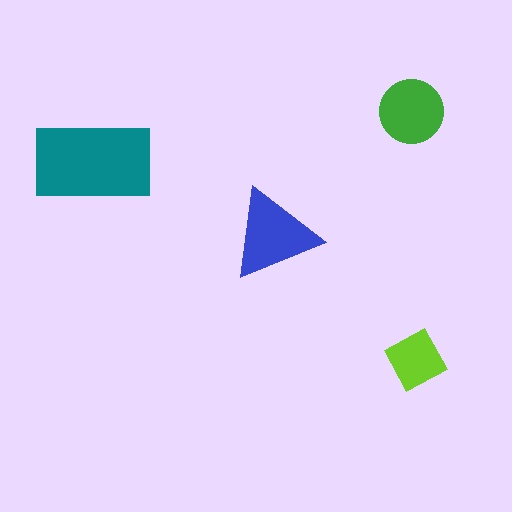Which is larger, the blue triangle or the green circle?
The blue triangle.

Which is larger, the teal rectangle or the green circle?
The teal rectangle.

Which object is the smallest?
The lime diamond.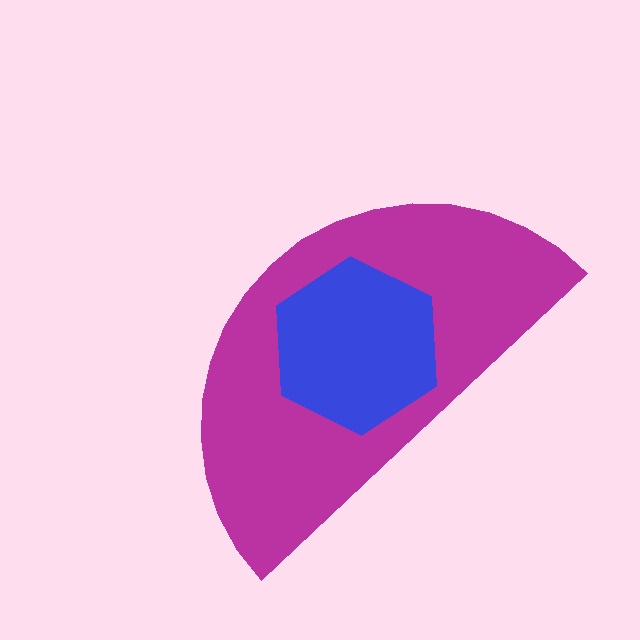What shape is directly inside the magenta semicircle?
The blue hexagon.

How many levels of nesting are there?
2.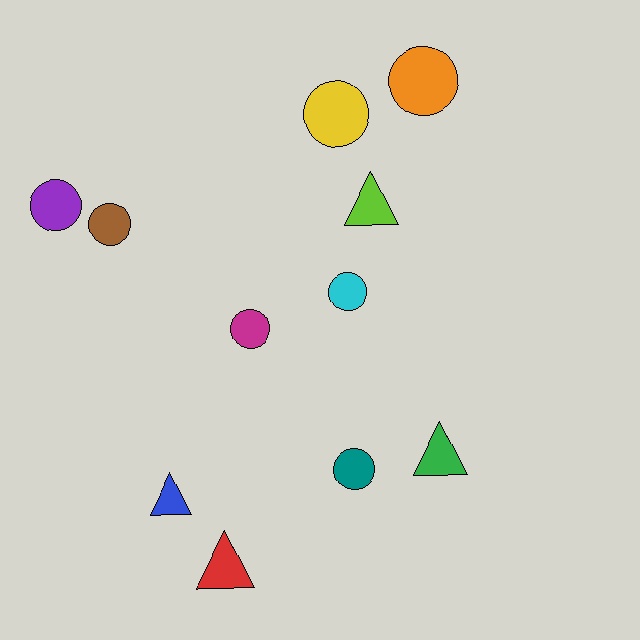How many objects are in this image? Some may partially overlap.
There are 11 objects.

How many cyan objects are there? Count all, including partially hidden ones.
There is 1 cyan object.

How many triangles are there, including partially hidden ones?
There are 4 triangles.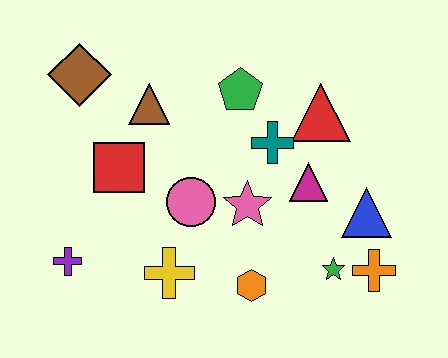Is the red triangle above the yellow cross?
Yes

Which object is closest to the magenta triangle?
The teal cross is closest to the magenta triangle.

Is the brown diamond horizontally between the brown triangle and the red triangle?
No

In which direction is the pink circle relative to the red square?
The pink circle is to the right of the red square.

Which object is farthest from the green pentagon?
The purple cross is farthest from the green pentagon.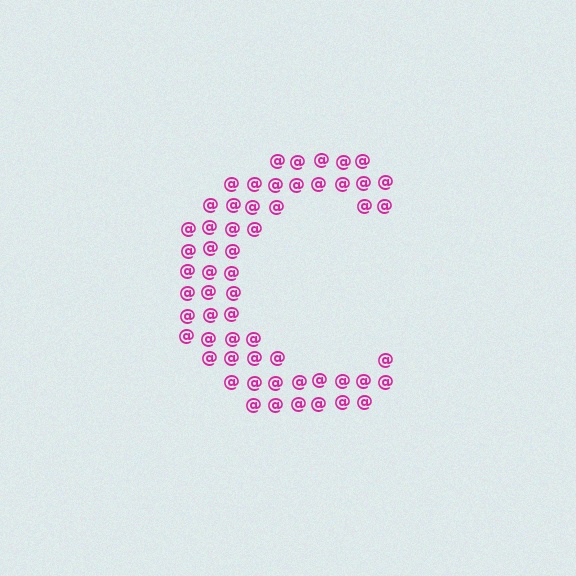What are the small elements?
The small elements are at signs.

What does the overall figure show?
The overall figure shows the letter C.